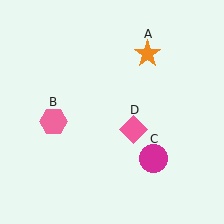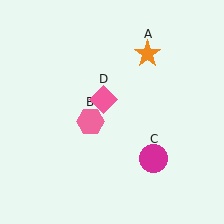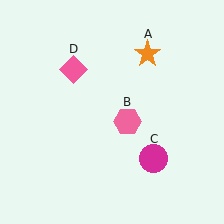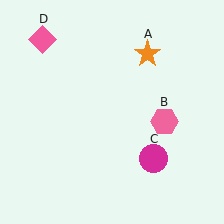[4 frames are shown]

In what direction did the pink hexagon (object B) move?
The pink hexagon (object B) moved right.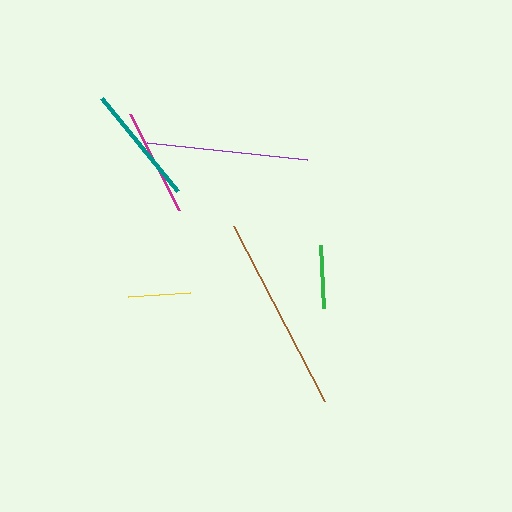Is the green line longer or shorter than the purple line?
The purple line is longer than the green line.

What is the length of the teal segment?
The teal segment is approximately 121 pixels long.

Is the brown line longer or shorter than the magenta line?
The brown line is longer than the magenta line.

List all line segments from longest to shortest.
From longest to shortest: brown, purple, teal, magenta, green, yellow.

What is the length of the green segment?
The green segment is approximately 63 pixels long.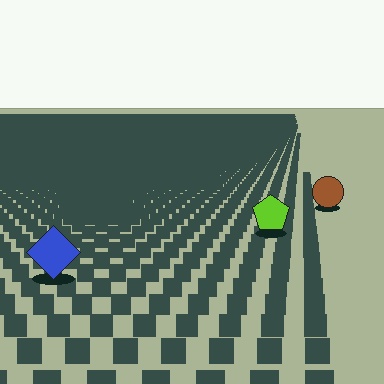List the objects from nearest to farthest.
From nearest to farthest: the blue diamond, the lime pentagon, the brown circle.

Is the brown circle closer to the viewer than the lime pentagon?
No. The lime pentagon is closer — you can tell from the texture gradient: the ground texture is coarser near it.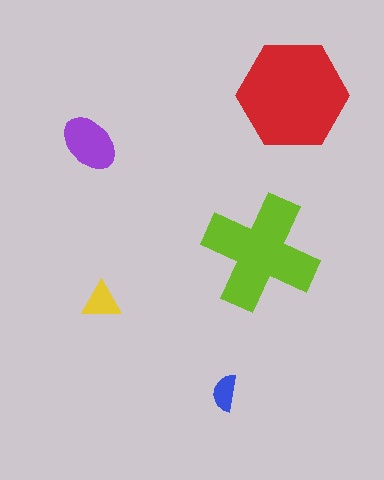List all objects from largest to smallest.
The red hexagon, the lime cross, the purple ellipse, the yellow triangle, the blue semicircle.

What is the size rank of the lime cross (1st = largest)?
2nd.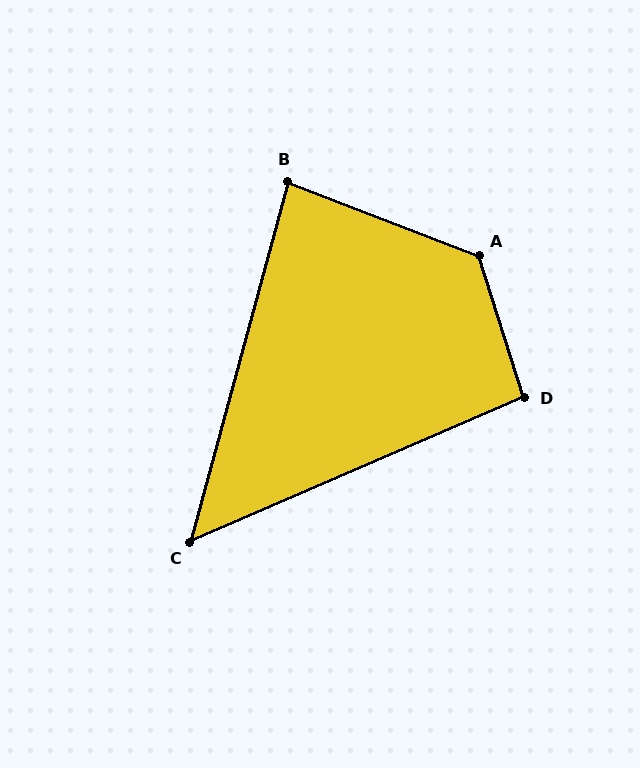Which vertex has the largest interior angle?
A, at approximately 129 degrees.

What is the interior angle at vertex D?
Approximately 96 degrees (obtuse).